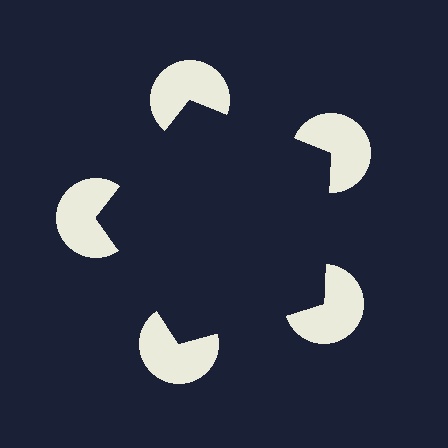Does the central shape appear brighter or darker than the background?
It typically appears slightly darker than the background, even though no actual brightness change is drawn.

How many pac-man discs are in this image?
There are 5 — one at each vertex of the illusory pentagon.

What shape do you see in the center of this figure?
An illusory pentagon — its edges are inferred from the aligned wedge cuts in the pac-man discs, not physically drawn.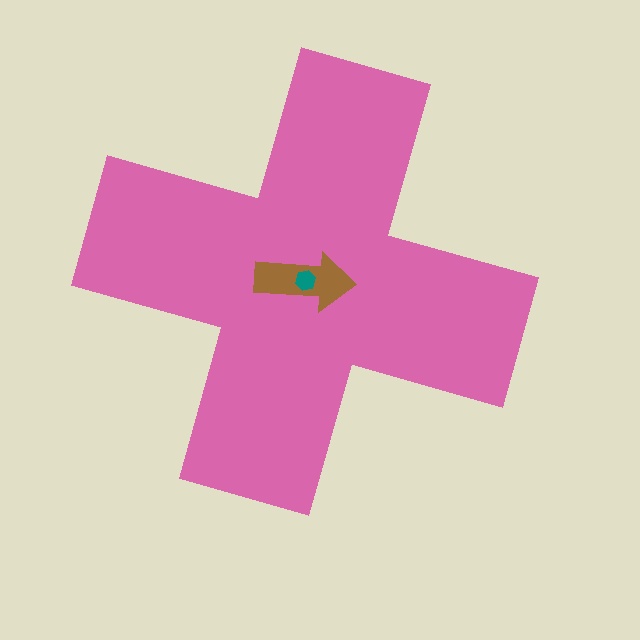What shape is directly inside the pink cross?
The brown arrow.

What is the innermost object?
The teal hexagon.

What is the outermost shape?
The pink cross.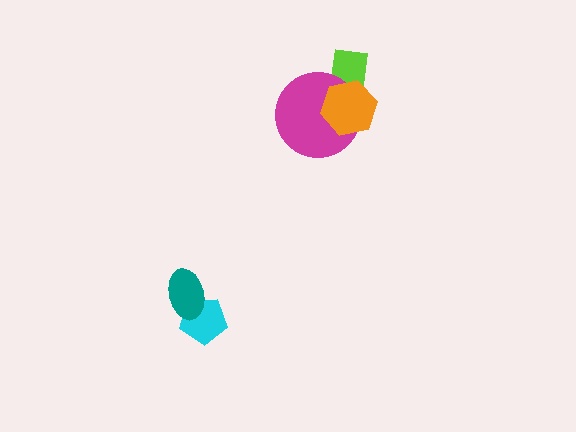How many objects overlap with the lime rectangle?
2 objects overlap with the lime rectangle.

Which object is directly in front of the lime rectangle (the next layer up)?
The magenta circle is directly in front of the lime rectangle.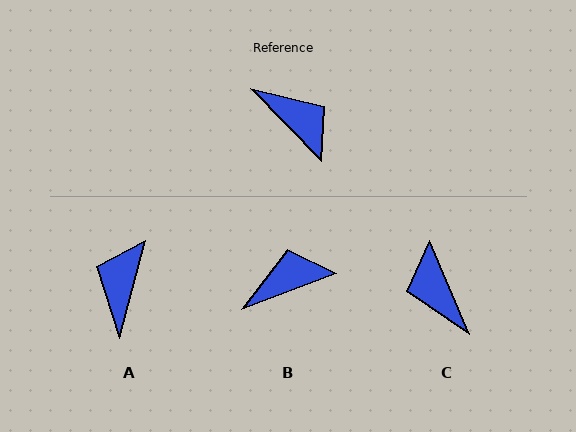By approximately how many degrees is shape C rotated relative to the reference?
Approximately 159 degrees counter-clockwise.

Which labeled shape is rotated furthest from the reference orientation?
C, about 159 degrees away.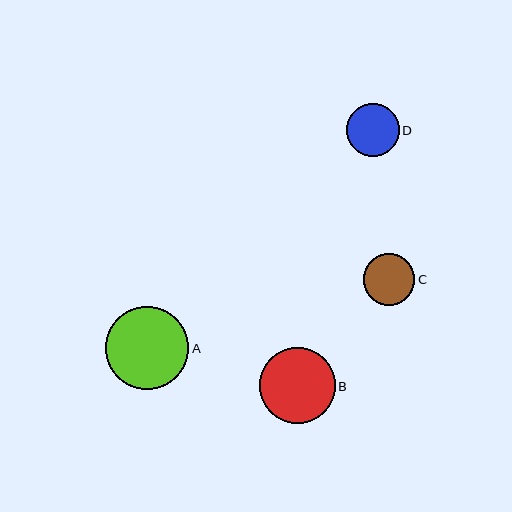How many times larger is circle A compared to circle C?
Circle A is approximately 1.6 times the size of circle C.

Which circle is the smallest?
Circle C is the smallest with a size of approximately 51 pixels.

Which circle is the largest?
Circle A is the largest with a size of approximately 83 pixels.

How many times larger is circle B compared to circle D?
Circle B is approximately 1.4 times the size of circle D.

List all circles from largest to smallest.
From largest to smallest: A, B, D, C.